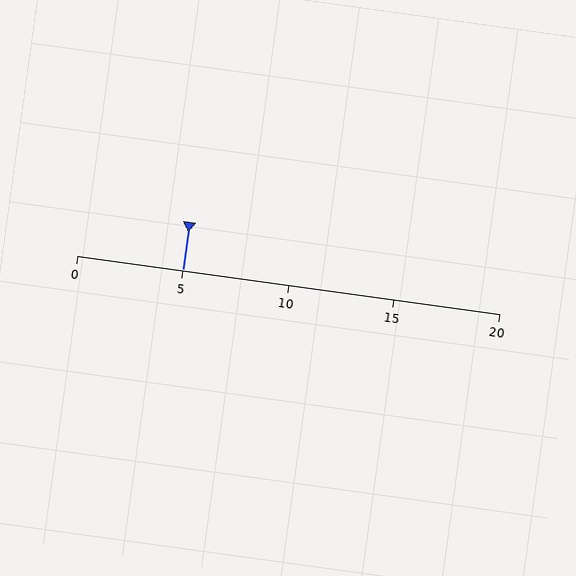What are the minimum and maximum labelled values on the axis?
The axis runs from 0 to 20.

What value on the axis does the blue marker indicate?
The marker indicates approximately 5.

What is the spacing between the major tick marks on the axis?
The major ticks are spaced 5 apart.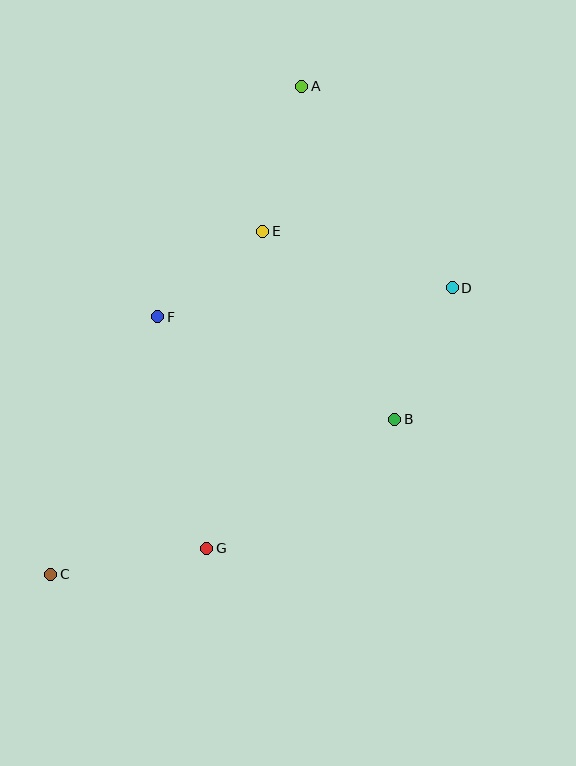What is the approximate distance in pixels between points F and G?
The distance between F and G is approximately 237 pixels.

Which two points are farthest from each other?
Points A and C are farthest from each other.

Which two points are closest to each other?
Points E and F are closest to each other.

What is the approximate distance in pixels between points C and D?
The distance between C and D is approximately 493 pixels.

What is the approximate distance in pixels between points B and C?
The distance between B and C is approximately 377 pixels.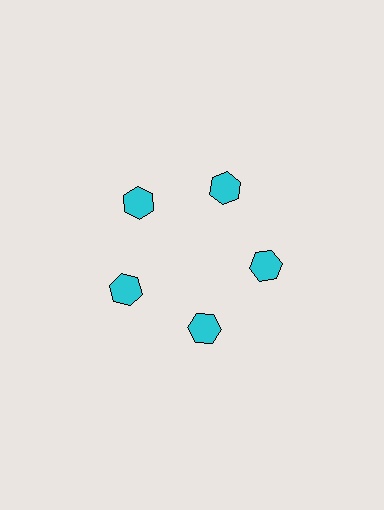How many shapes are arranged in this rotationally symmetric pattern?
There are 5 shapes, arranged in 5 groups of 1.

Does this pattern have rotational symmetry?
Yes, this pattern has 5-fold rotational symmetry. It looks the same after rotating 72 degrees around the center.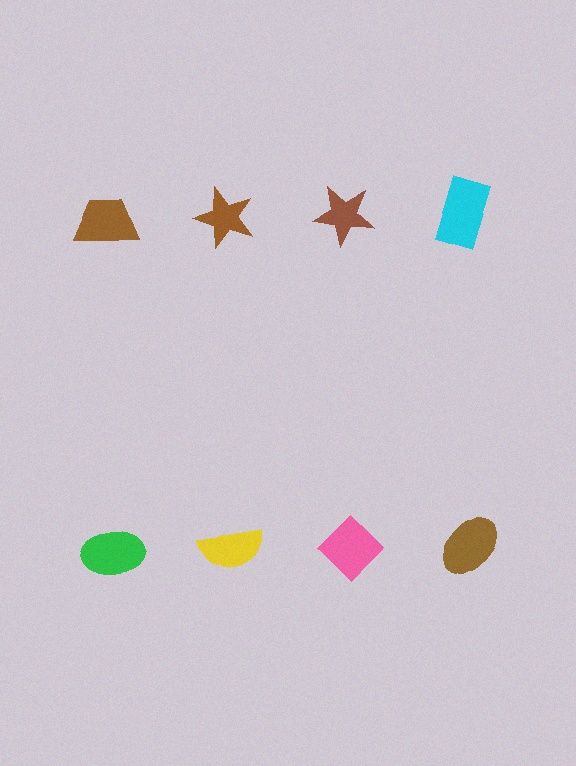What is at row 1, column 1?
A brown trapezoid.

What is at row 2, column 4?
A brown ellipse.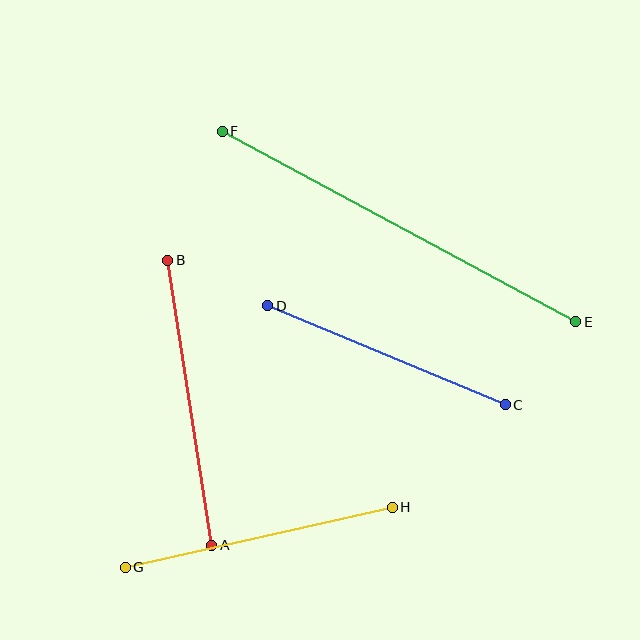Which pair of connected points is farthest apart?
Points E and F are farthest apart.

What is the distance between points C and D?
The distance is approximately 258 pixels.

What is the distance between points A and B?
The distance is approximately 288 pixels.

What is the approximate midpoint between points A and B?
The midpoint is at approximately (190, 403) pixels.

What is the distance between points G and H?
The distance is approximately 274 pixels.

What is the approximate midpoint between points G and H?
The midpoint is at approximately (259, 537) pixels.